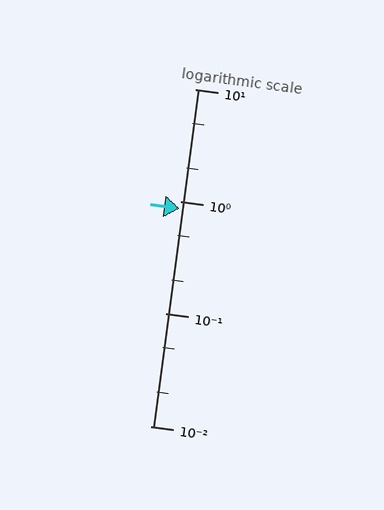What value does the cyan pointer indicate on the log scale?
The pointer indicates approximately 0.86.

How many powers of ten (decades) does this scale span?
The scale spans 3 decades, from 0.01 to 10.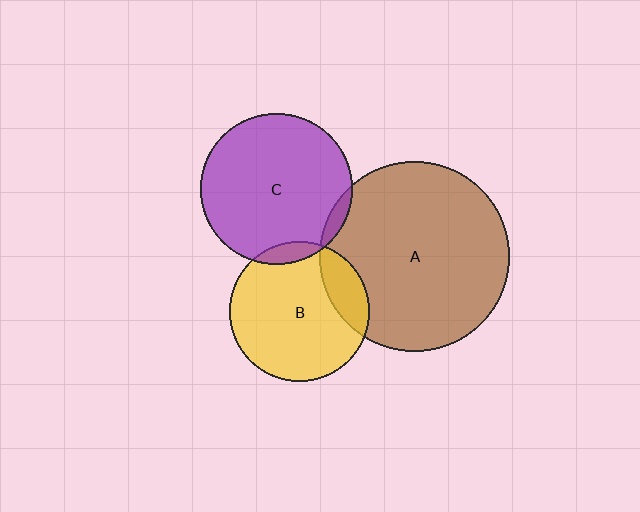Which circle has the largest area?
Circle A (brown).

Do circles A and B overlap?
Yes.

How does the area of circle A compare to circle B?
Approximately 1.8 times.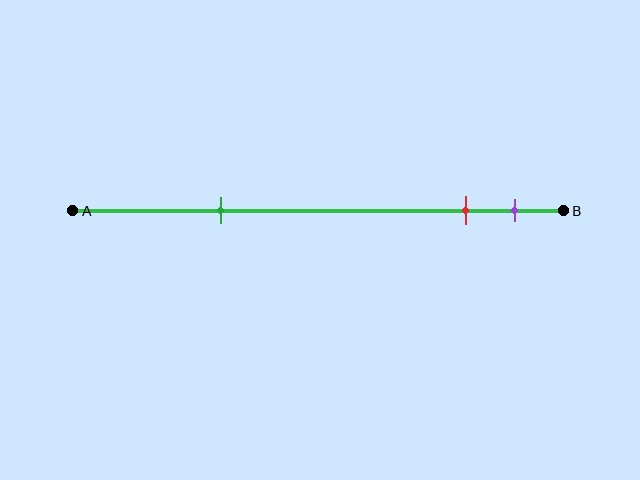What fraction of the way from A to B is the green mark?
The green mark is approximately 30% (0.3) of the way from A to B.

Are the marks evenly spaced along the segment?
No, the marks are not evenly spaced.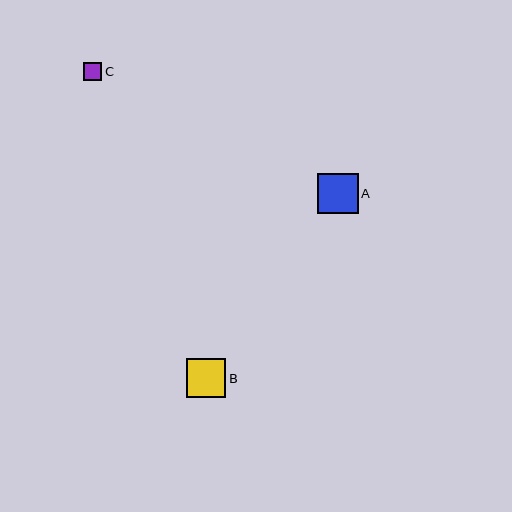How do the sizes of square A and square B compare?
Square A and square B are approximately the same size.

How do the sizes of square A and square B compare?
Square A and square B are approximately the same size.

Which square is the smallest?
Square C is the smallest with a size of approximately 18 pixels.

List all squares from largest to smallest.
From largest to smallest: A, B, C.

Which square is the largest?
Square A is the largest with a size of approximately 41 pixels.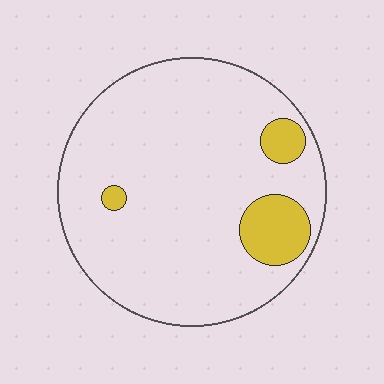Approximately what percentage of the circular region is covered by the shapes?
Approximately 10%.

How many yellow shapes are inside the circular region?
3.